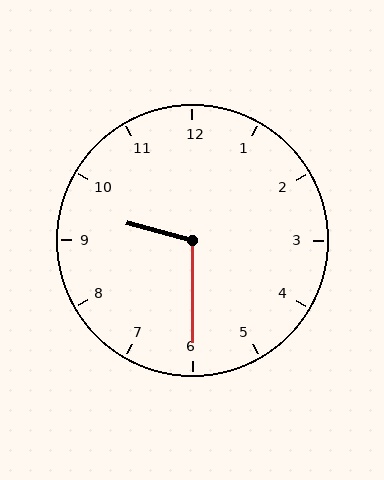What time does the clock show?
9:30.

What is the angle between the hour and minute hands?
Approximately 105 degrees.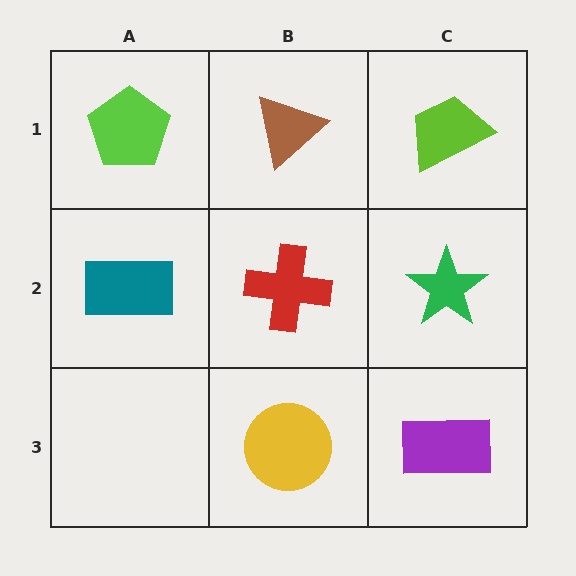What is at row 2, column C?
A green star.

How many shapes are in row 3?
2 shapes.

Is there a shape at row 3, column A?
No, that cell is empty.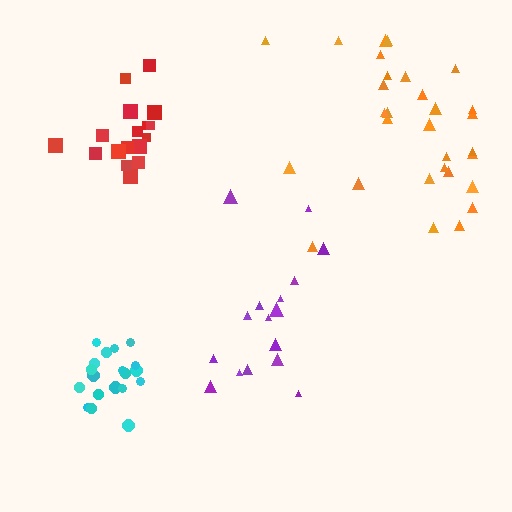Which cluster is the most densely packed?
Cyan.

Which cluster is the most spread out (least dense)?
Purple.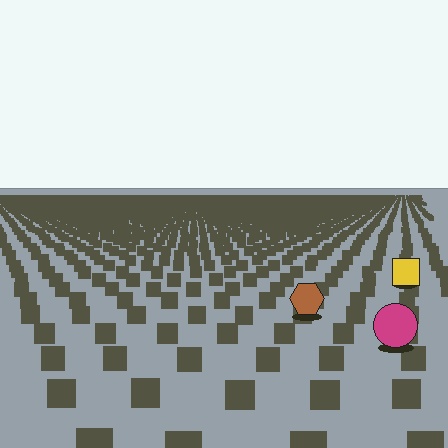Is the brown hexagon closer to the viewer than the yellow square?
Yes. The brown hexagon is closer — you can tell from the texture gradient: the ground texture is coarser near it.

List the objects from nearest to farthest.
From nearest to farthest: the magenta circle, the brown hexagon, the yellow square.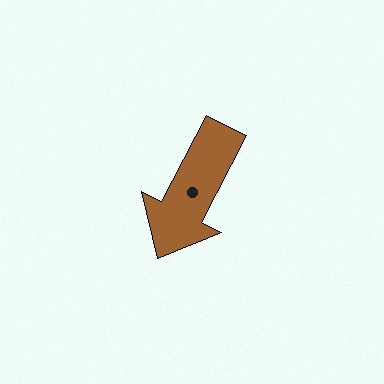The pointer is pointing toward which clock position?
Roughly 7 o'clock.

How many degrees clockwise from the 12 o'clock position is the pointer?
Approximately 207 degrees.